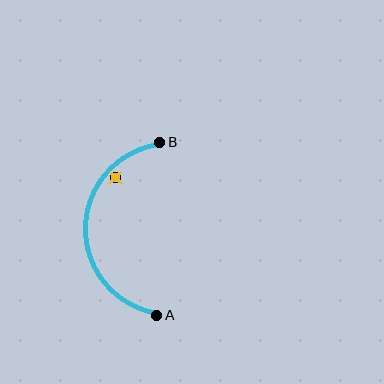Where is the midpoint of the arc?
The arc midpoint is the point on the curve farthest from the straight line joining A and B. It sits to the left of that line.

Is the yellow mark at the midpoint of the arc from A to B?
No — the yellow mark does not lie on the arc at all. It sits slightly inside the curve.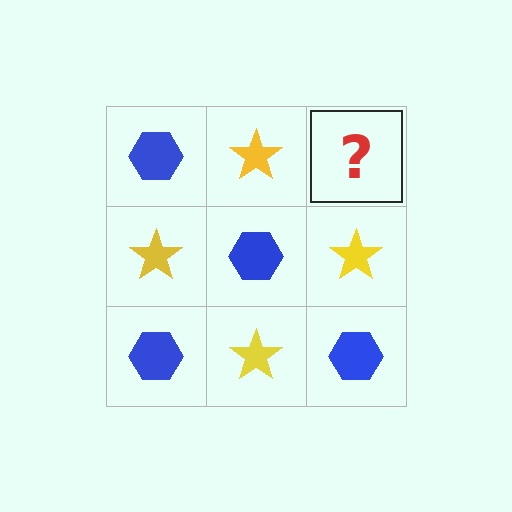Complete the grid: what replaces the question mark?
The question mark should be replaced with a blue hexagon.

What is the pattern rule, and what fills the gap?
The rule is that it alternates blue hexagon and yellow star in a checkerboard pattern. The gap should be filled with a blue hexagon.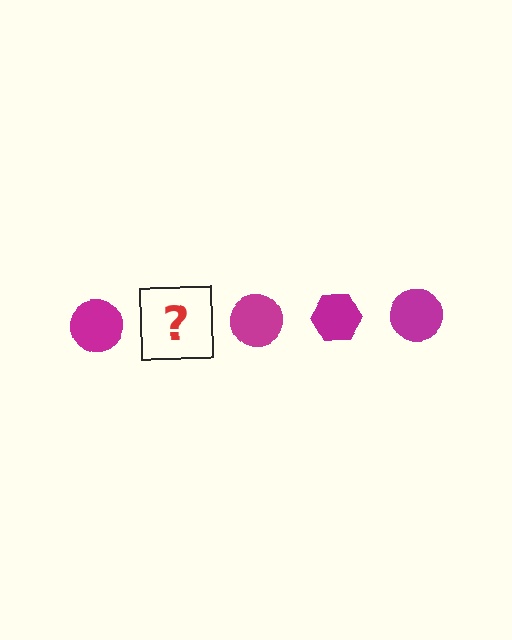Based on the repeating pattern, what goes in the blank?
The blank should be a magenta hexagon.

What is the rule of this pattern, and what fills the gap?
The rule is that the pattern cycles through circle, hexagon shapes in magenta. The gap should be filled with a magenta hexagon.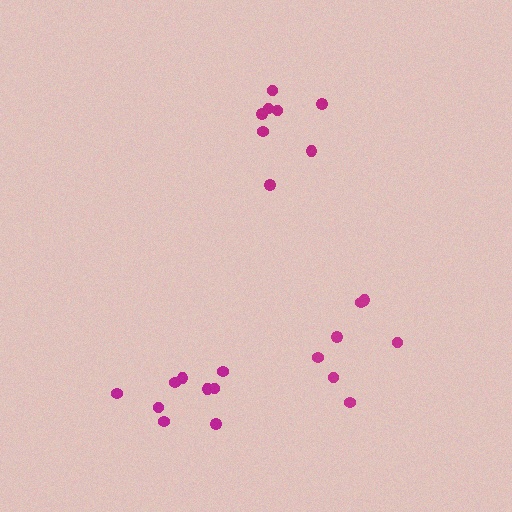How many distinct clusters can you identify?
There are 3 distinct clusters.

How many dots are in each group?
Group 1: 8 dots, Group 2: 7 dots, Group 3: 9 dots (24 total).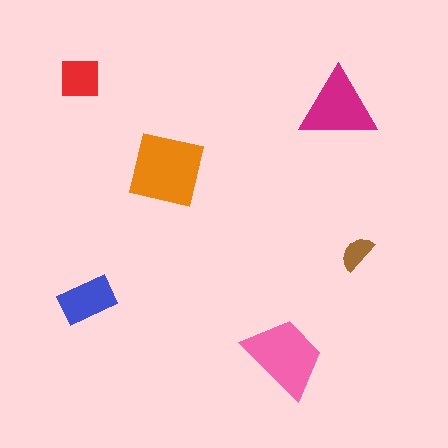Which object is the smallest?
The brown semicircle.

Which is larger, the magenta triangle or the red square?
The magenta triangle.